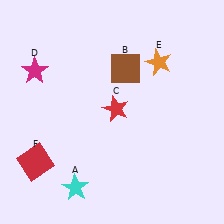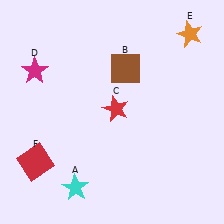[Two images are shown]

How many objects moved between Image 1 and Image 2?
1 object moved between the two images.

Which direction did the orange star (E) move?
The orange star (E) moved right.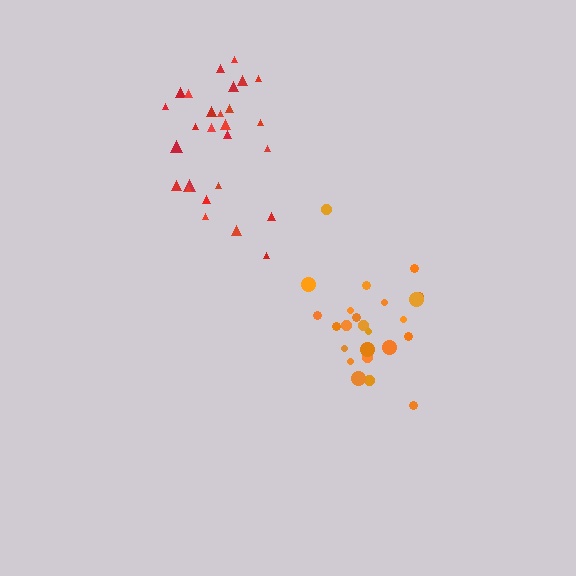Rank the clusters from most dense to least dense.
orange, red.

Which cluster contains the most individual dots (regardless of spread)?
Red (27).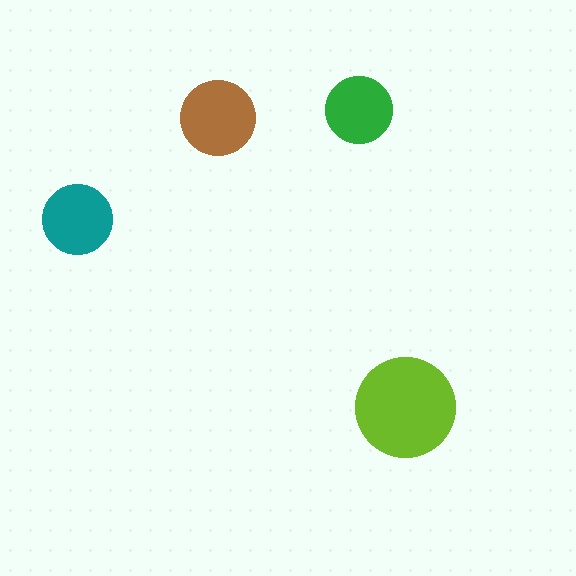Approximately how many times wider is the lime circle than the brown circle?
About 1.5 times wider.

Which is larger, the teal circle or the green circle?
The teal one.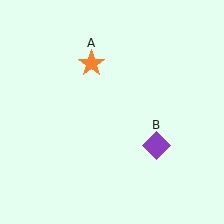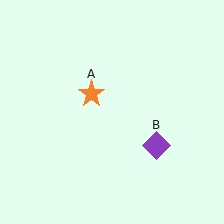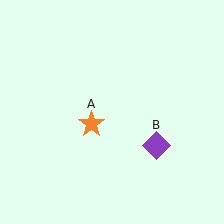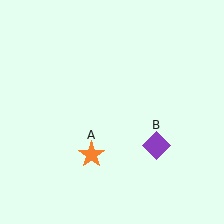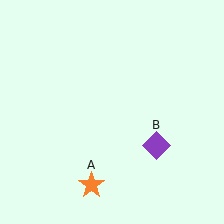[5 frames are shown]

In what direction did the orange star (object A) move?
The orange star (object A) moved down.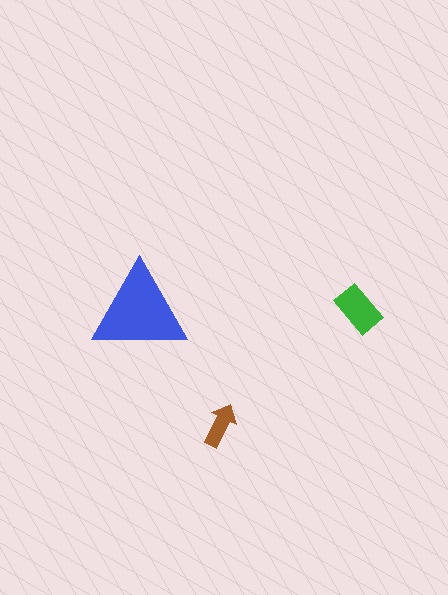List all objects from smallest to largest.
The brown arrow, the green rectangle, the blue triangle.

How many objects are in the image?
There are 3 objects in the image.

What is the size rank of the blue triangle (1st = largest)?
1st.